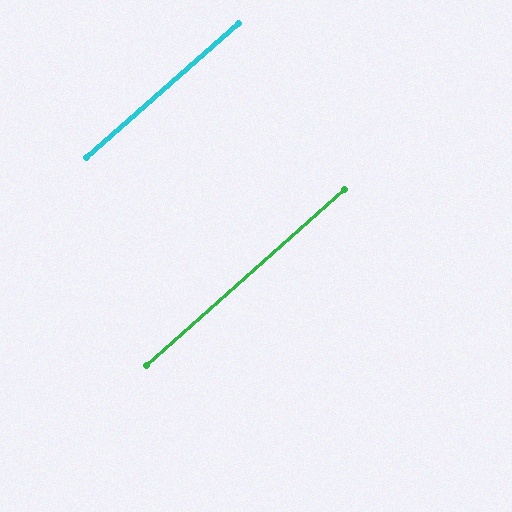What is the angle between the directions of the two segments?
Approximately 0 degrees.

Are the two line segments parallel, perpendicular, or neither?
Parallel — their directions differ by only 0.4°.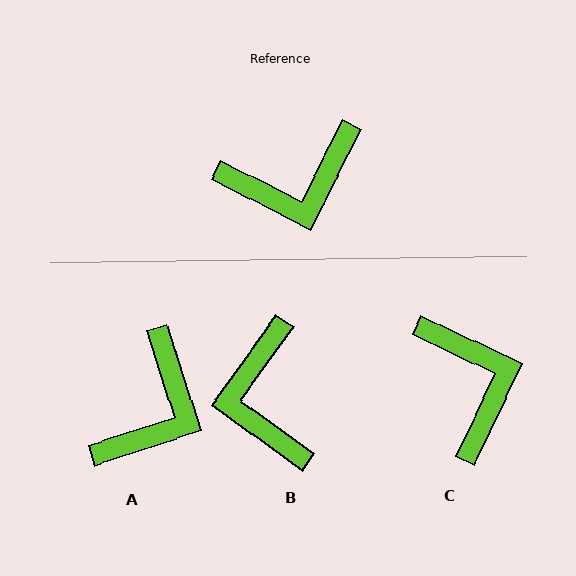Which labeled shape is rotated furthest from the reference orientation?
B, about 99 degrees away.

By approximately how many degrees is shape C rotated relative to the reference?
Approximately 91 degrees counter-clockwise.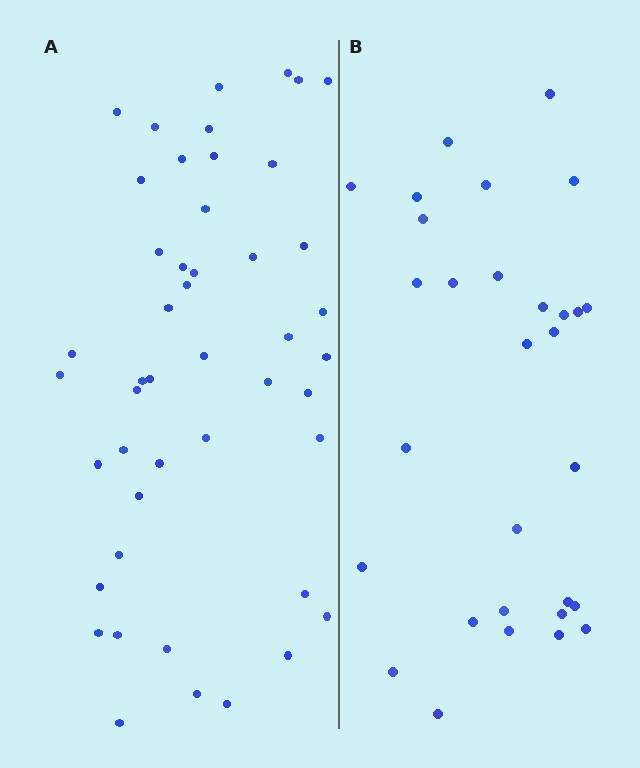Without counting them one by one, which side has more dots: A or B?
Region A (the left region) has more dots.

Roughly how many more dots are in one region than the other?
Region A has approximately 15 more dots than region B.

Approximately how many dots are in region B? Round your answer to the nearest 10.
About 30 dots.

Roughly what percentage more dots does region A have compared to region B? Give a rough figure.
About 55% more.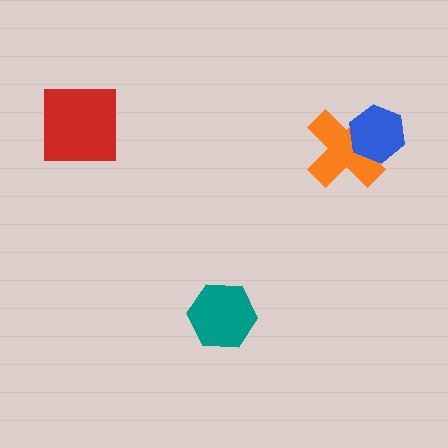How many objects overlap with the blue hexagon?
1 object overlaps with the blue hexagon.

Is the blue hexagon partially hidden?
No, no other shape covers it.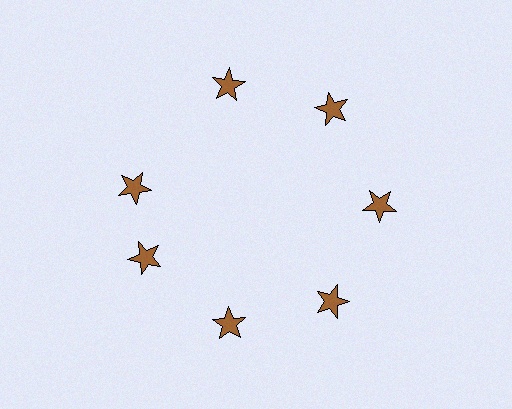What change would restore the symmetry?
The symmetry would be restored by rotating it back into even spacing with its neighbors so that all 7 stars sit at equal angles and equal distance from the center.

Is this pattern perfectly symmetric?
No. The 7 brown stars are arranged in a ring, but one element near the 10 o'clock position is rotated out of alignment along the ring, breaking the 7-fold rotational symmetry.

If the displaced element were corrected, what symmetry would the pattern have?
It would have 7-fold rotational symmetry — the pattern would map onto itself every 51 degrees.